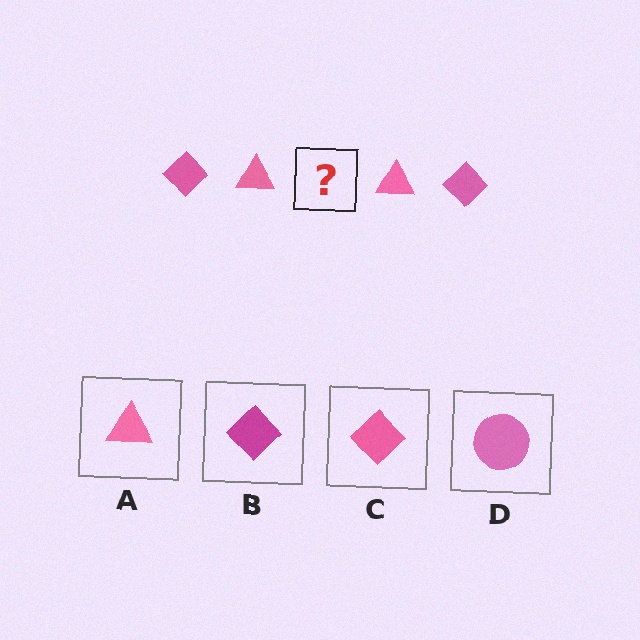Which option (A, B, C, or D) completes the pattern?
C.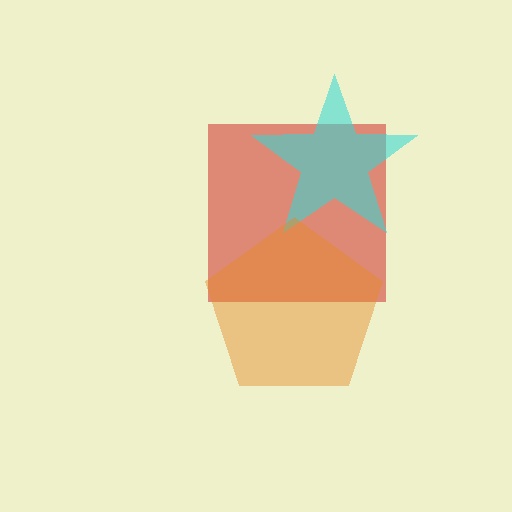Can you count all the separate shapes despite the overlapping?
Yes, there are 3 separate shapes.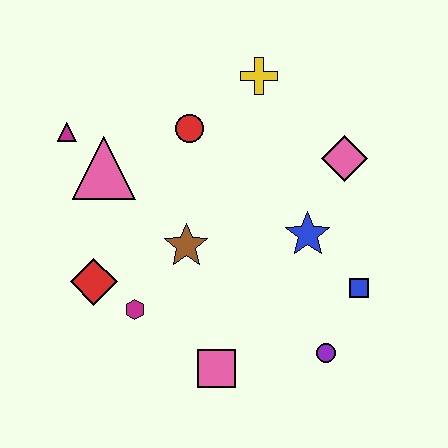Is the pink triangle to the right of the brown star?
No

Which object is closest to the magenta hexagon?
The red diamond is closest to the magenta hexagon.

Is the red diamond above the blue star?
No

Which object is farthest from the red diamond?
The pink diamond is farthest from the red diamond.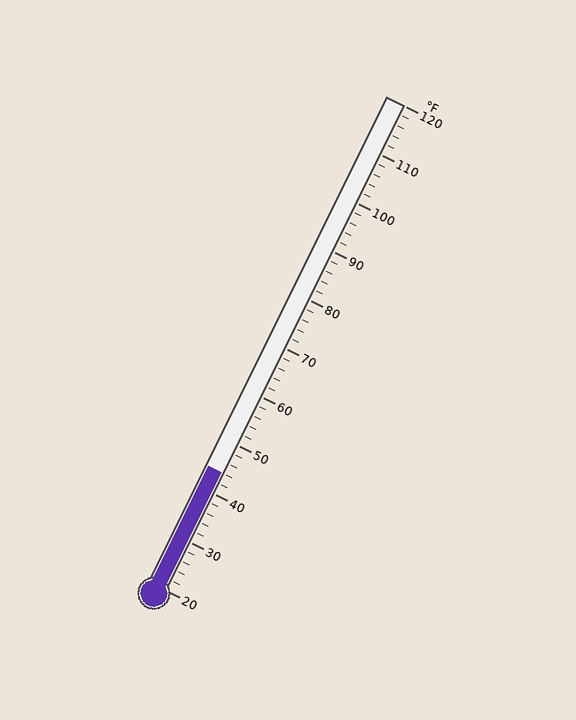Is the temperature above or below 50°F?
The temperature is below 50°F.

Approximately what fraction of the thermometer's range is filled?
The thermometer is filled to approximately 25% of its range.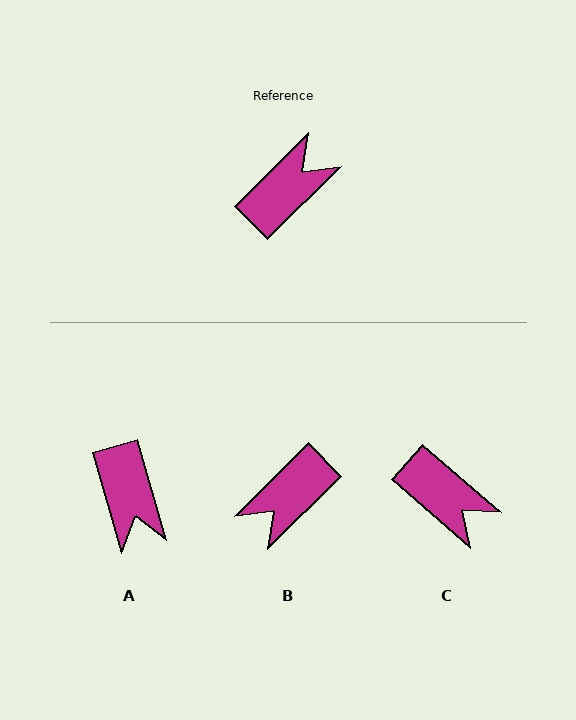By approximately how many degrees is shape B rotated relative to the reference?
Approximately 180 degrees counter-clockwise.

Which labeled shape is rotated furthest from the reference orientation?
B, about 180 degrees away.